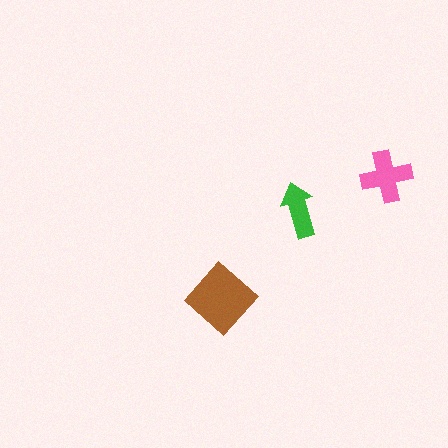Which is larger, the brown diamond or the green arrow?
The brown diamond.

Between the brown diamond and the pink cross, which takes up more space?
The brown diamond.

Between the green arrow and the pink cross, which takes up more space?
The pink cross.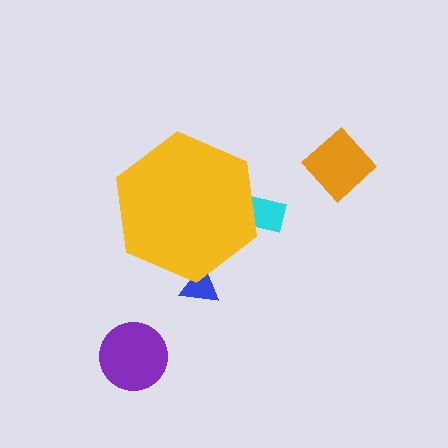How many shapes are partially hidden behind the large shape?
2 shapes are partially hidden.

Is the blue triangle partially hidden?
Yes, the blue triangle is partially hidden behind the yellow hexagon.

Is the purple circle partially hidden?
No, the purple circle is fully visible.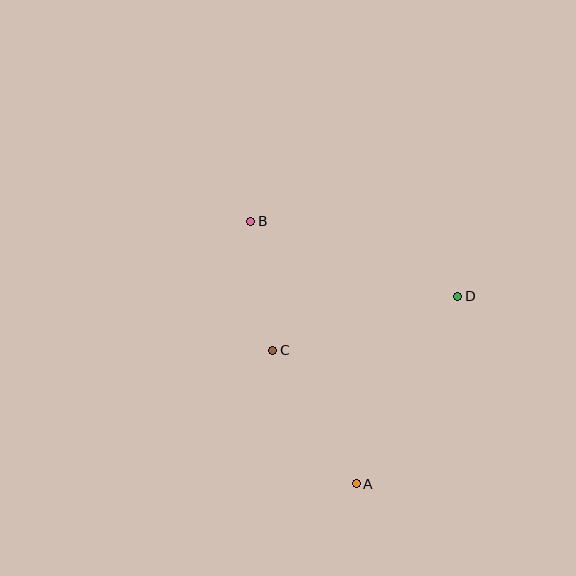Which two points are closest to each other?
Points B and C are closest to each other.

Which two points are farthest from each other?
Points A and B are farthest from each other.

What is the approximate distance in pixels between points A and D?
The distance between A and D is approximately 213 pixels.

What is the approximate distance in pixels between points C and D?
The distance between C and D is approximately 193 pixels.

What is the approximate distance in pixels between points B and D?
The distance between B and D is approximately 220 pixels.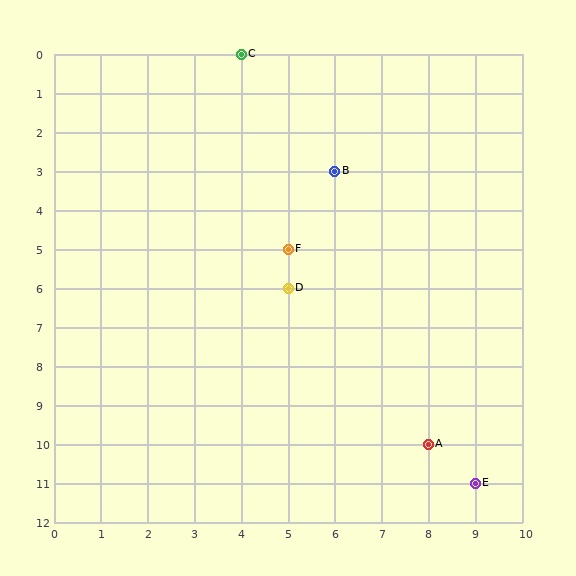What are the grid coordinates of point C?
Point C is at grid coordinates (4, 0).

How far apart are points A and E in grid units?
Points A and E are 1 column and 1 row apart (about 1.4 grid units diagonally).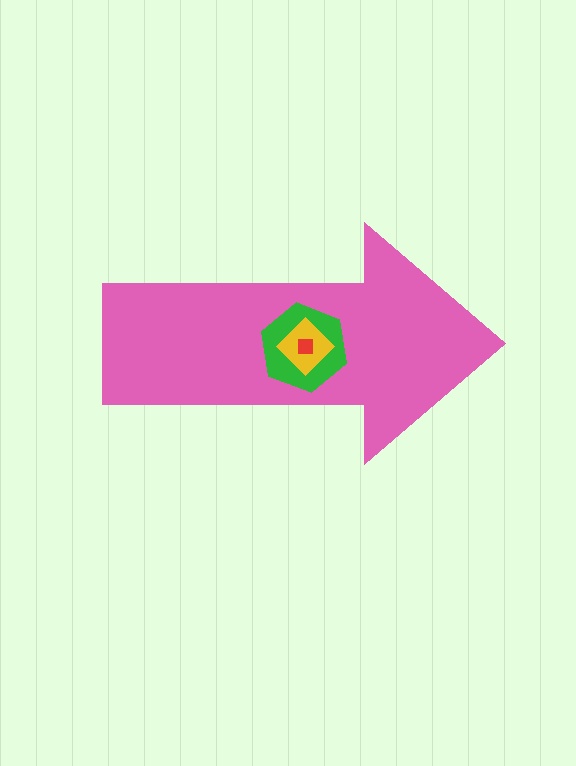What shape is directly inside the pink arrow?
The green hexagon.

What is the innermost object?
The red square.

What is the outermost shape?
The pink arrow.